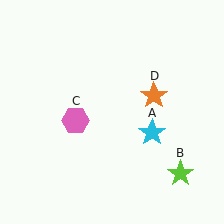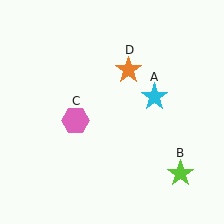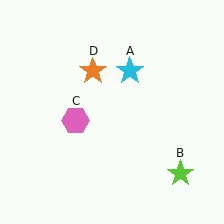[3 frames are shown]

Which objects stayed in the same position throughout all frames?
Lime star (object B) and pink hexagon (object C) remained stationary.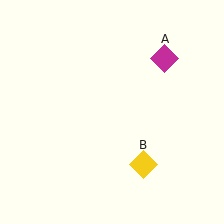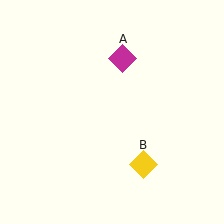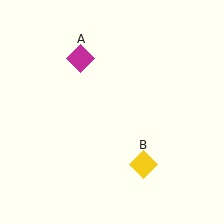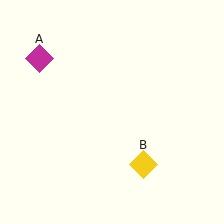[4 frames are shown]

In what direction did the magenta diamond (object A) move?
The magenta diamond (object A) moved left.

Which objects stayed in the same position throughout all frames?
Yellow diamond (object B) remained stationary.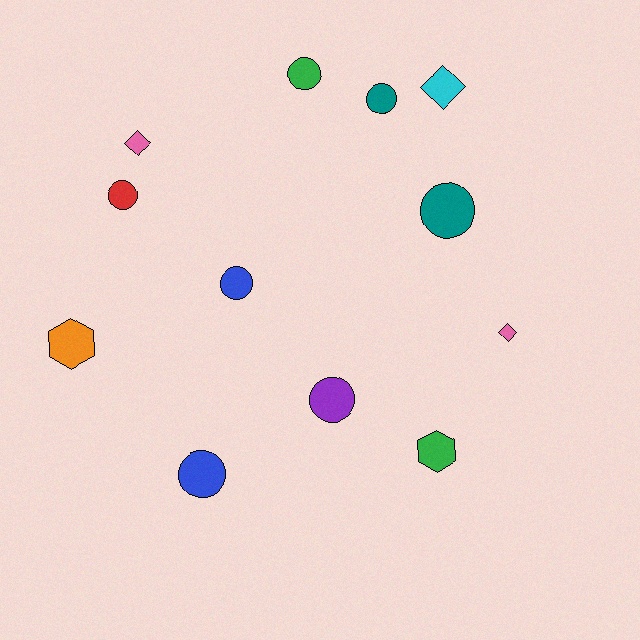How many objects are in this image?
There are 12 objects.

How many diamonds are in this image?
There are 3 diamonds.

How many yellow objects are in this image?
There are no yellow objects.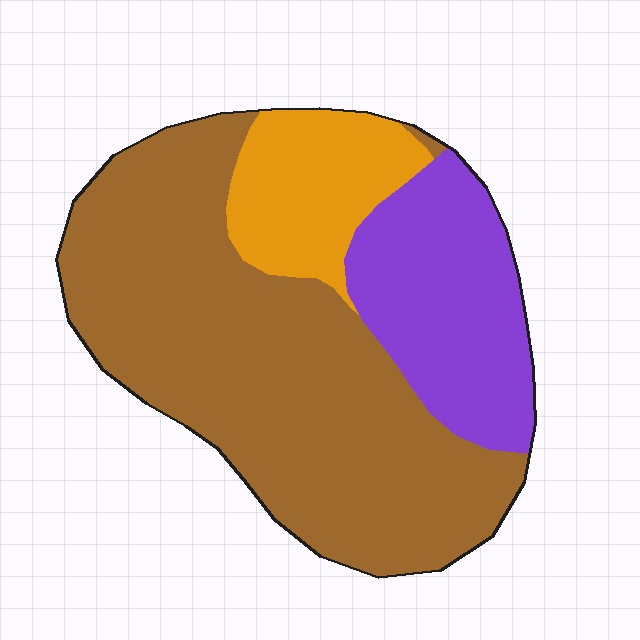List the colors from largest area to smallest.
From largest to smallest: brown, purple, orange.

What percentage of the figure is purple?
Purple takes up about one quarter (1/4) of the figure.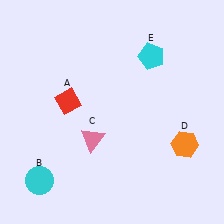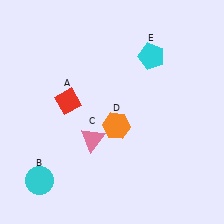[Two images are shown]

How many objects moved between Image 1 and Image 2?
1 object moved between the two images.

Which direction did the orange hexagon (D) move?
The orange hexagon (D) moved left.